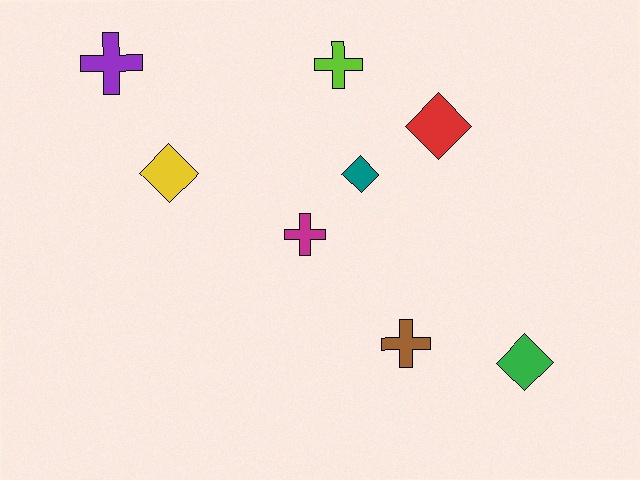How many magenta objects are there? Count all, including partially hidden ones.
There is 1 magenta object.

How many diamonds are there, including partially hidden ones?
There are 4 diamonds.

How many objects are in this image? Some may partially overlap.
There are 8 objects.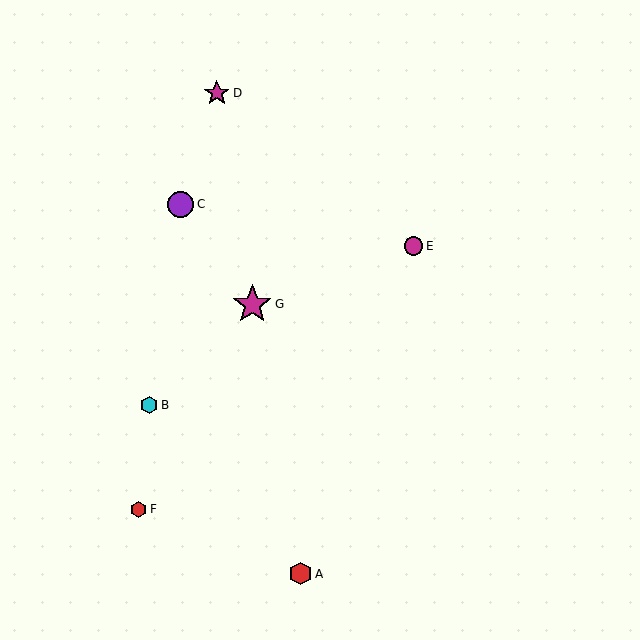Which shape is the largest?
The magenta star (labeled G) is the largest.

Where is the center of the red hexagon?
The center of the red hexagon is at (301, 574).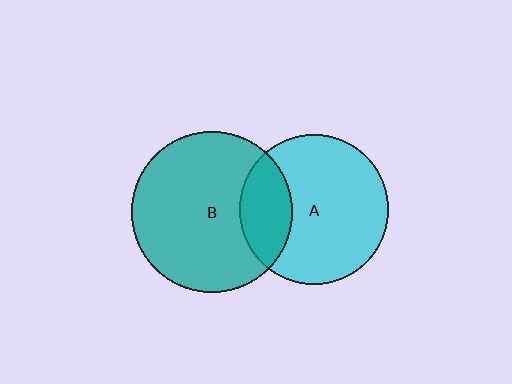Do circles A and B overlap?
Yes.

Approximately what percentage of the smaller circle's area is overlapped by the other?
Approximately 25%.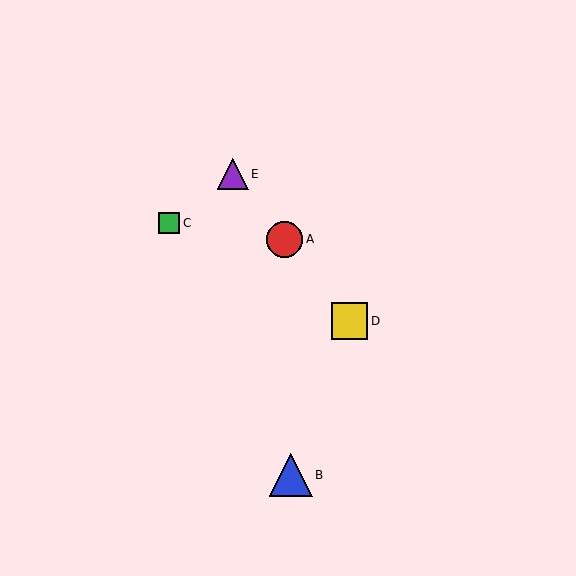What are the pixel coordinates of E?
Object E is at (233, 174).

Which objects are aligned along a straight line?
Objects A, D, E are aligned along a straight line.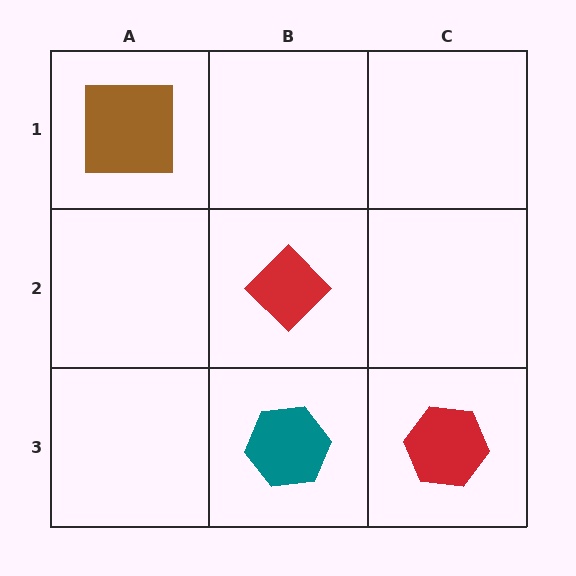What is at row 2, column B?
A red diamond.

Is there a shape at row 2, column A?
No, that cell is empty.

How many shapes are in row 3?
2 shapes.